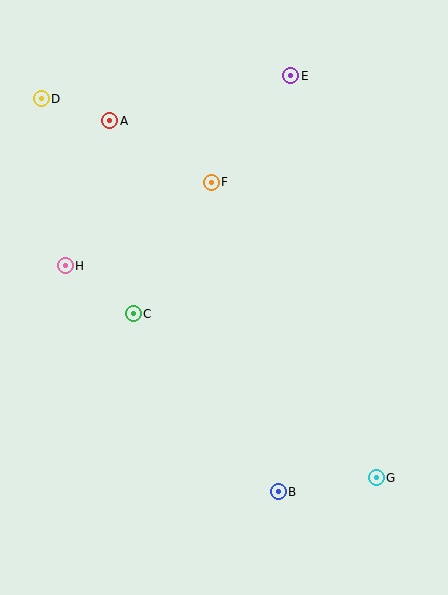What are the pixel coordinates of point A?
Point A is at (110, 121).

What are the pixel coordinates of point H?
Point H is at (65, 266).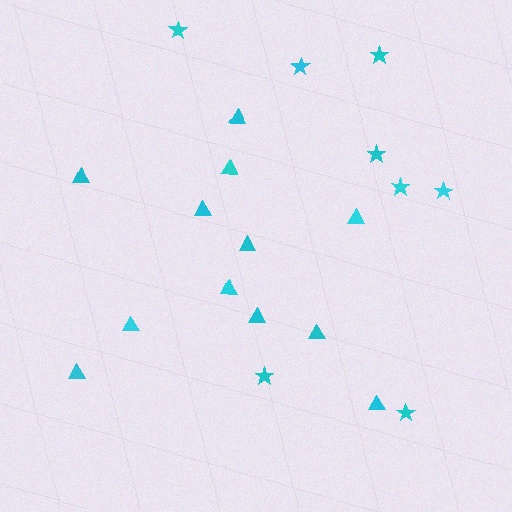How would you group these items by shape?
There are 2 groups: one group of triangles (12) and one group of stars (8).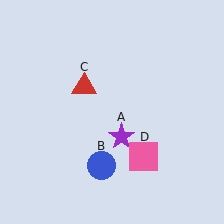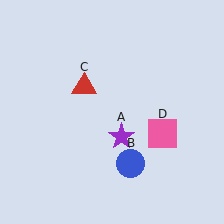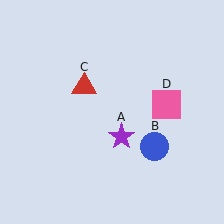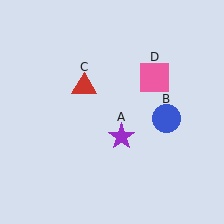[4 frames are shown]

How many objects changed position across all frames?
2 objects changed position: blue circle (object B), pink square (object D).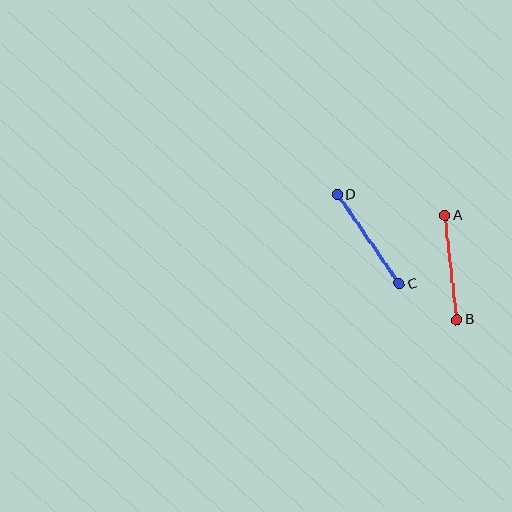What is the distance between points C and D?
The distance is approximately 109 pixels.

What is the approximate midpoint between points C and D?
The midpoint is at approximately (368, 239) pixels.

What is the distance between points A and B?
The distance is approximately 104 pixels.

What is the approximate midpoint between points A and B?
The midpoint is at approximately (451, 268) pixels.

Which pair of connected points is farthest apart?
Points C and D are farthest apart.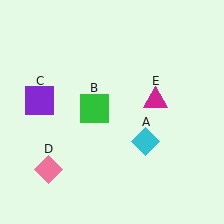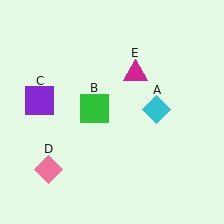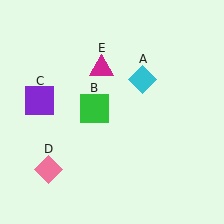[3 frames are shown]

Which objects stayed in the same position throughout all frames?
Green square (object B) and purple square (object C) and pink diamond (object D) remained stationary.